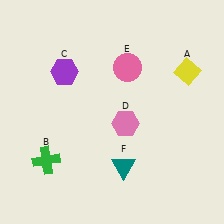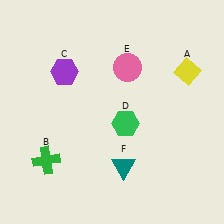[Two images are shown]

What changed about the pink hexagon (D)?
In Image 1, D is pink. In Image 2, it changed to green.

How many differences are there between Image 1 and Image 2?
There is 1 difference between the two images.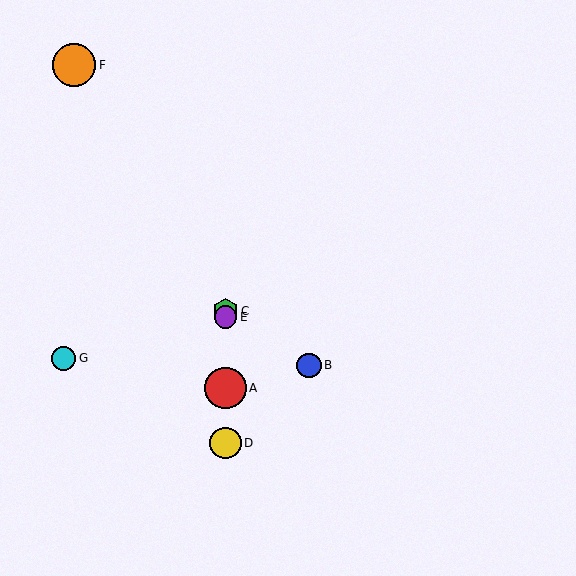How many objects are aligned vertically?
4 objects (A, C, D, E) are aligned vertically.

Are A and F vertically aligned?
No, A is at x≈226 and F is at x≈74.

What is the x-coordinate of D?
Object D is at x≈226.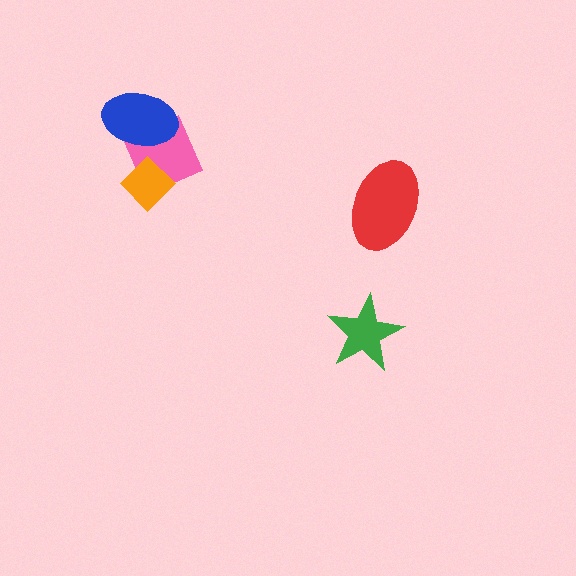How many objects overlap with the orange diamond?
1 object overlaps with the orange diamond.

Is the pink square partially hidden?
Yes, it is partially covered by another shape.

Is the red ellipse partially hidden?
No, no other shape covers it.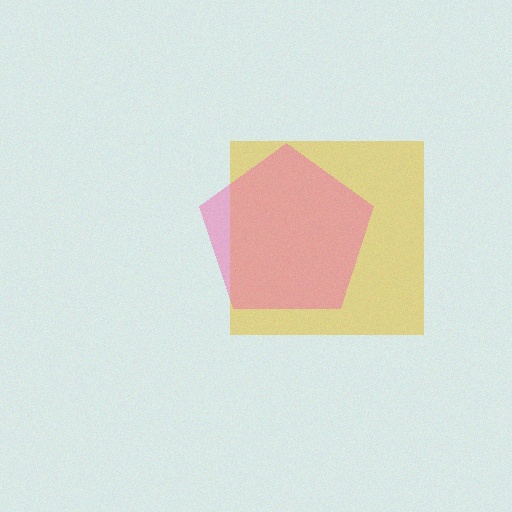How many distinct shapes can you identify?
There are 2 distinct shapes: a yellow square, a pink pentagon.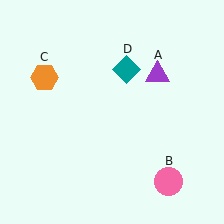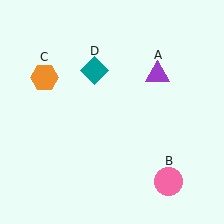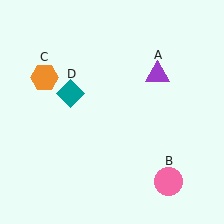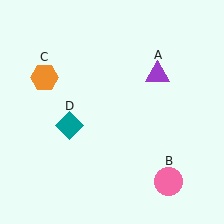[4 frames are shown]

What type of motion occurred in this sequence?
The teal diamond (object D) rotated counterclockwise around the center of the scene.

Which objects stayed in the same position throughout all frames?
Purple triangle (object A) and pink circle (object B) and orange hexagon (object C) remained stationary.